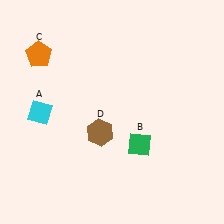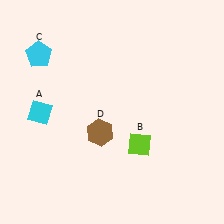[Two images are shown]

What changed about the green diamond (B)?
In Image 1, B is green. In Image 2, it changed to lime.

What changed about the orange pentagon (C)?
In Image 1, C is orange. In Image 2, it changed to cyan.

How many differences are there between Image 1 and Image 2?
There are 2 differences between the two images.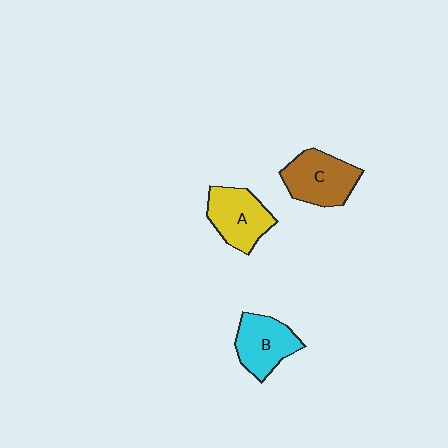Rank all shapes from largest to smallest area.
From largest to smallest: C (brown), A (yellow), B (cyan).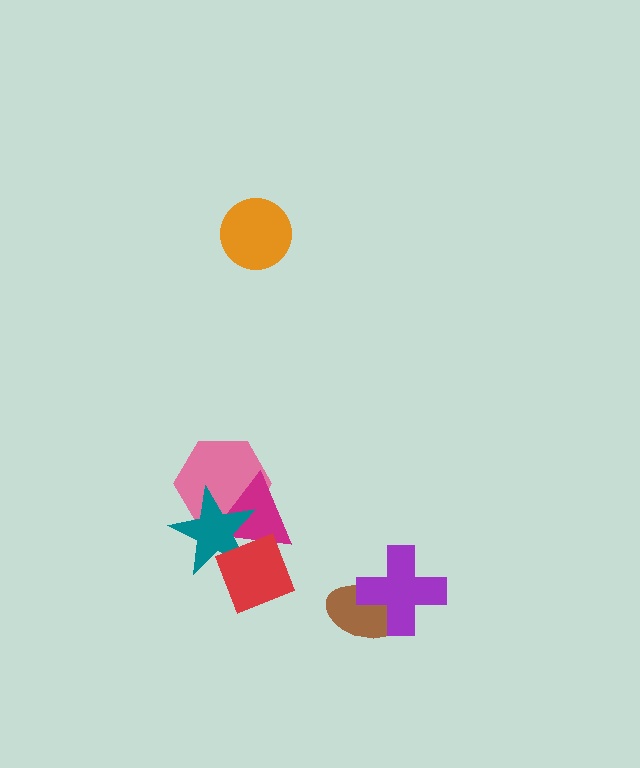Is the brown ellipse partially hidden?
Yes, it is partially covered by another shape.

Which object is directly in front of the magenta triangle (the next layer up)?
The teal star is directly in front of the magenta triangle.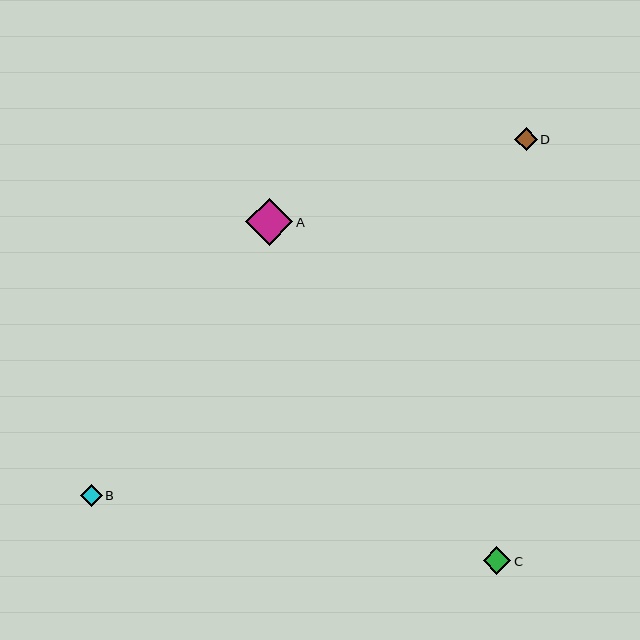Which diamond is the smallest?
Diamond B is the smallest with a size of approximately 21 pixels.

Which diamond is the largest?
Diamond A is the largest with a size of approximately 47 pixels.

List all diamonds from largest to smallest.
From largest to smallest: A, C, D, B.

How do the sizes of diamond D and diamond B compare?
Diamond D and diamond B are approximately the same size.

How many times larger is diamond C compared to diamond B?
Diamond C is approximately 1.3 times the size of diamond B.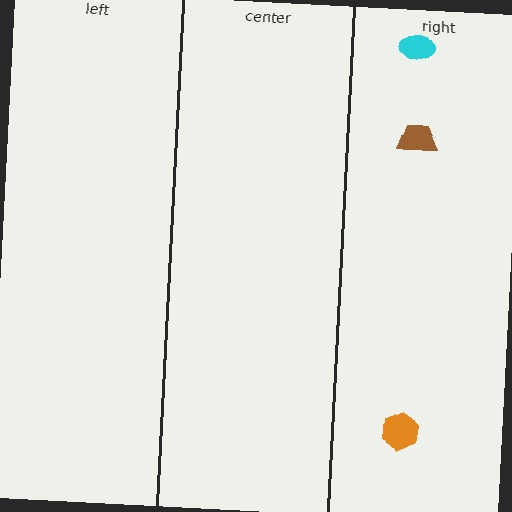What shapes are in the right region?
The brown trapezoid, the cyan ellipse, the orange hexagon.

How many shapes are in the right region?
3.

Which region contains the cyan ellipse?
The right region.